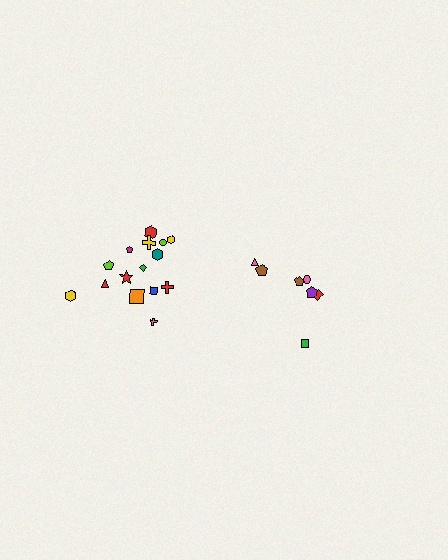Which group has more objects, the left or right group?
The left group.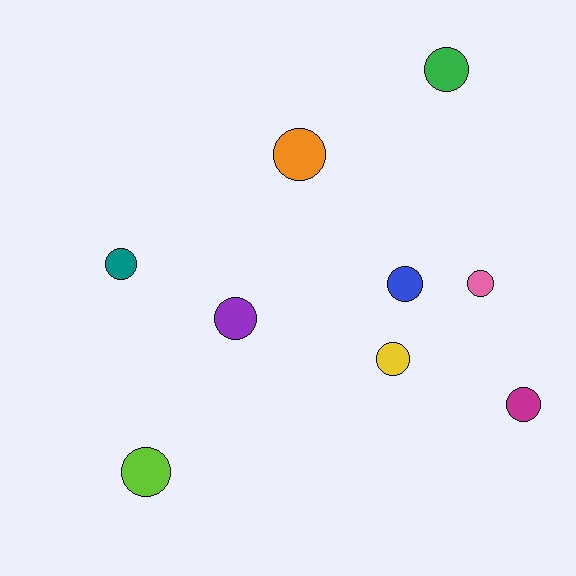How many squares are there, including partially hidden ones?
There are no squares.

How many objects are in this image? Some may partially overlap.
There are 9 objects.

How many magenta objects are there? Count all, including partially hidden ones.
There is 1 magenta object.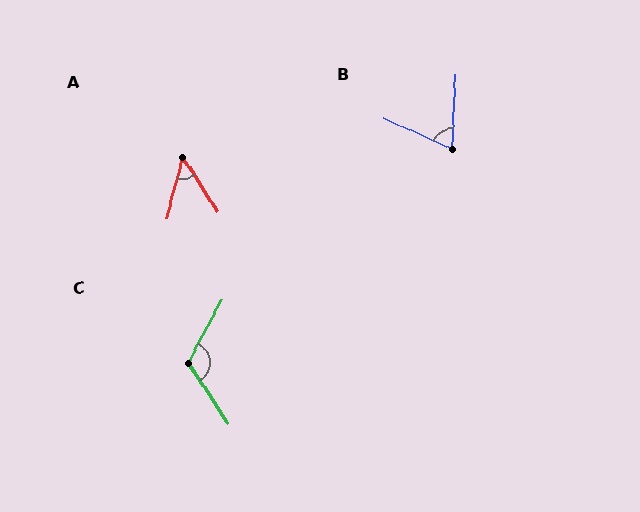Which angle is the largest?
C, at approximately 118 degrees.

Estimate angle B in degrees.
Approximately 69 degrees.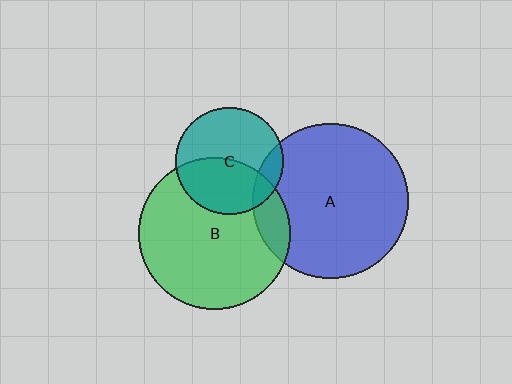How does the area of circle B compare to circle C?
Approximately 2.0 times.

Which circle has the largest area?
Circle A (blue).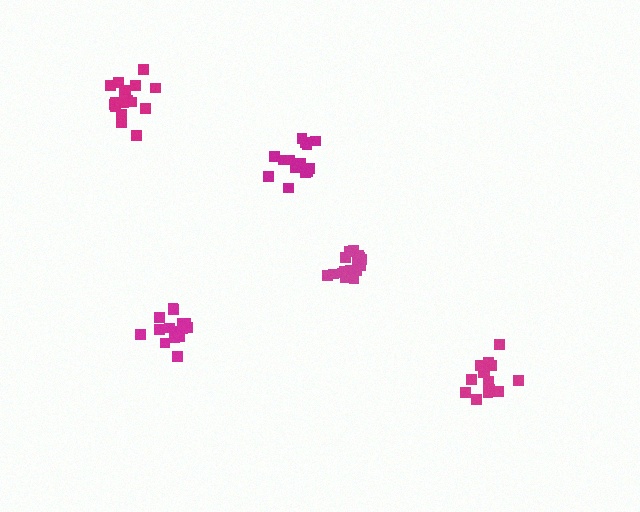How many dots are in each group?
Group 1: 19 dots, Group 2: 15 dots, Group 3: 15 dots, Group 4: 15 dots, Group 5: 18 dots (82 total).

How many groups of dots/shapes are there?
There are 5 groups.